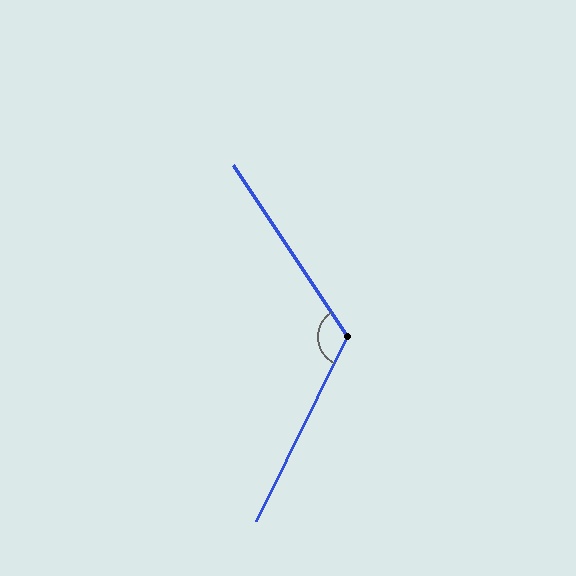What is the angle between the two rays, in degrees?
Approximately 120 degrees.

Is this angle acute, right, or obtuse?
It is obtuse.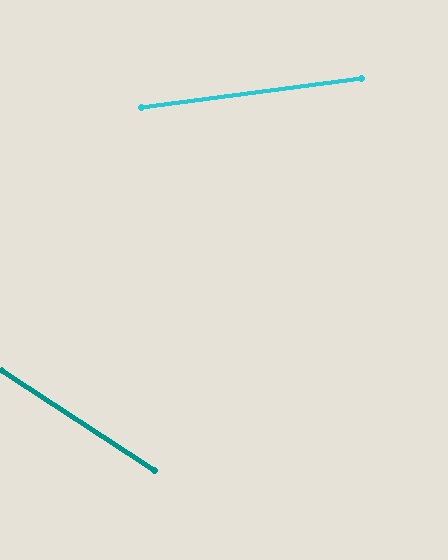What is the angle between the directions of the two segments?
Approximately 41 degrees.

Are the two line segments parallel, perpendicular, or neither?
Neither parallel nor perpendicular — they differ by about 41°.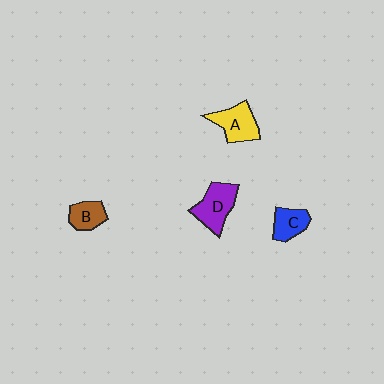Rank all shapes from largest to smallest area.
From largest to smallest: D (purple), A (yellow), C (blue), B (brown).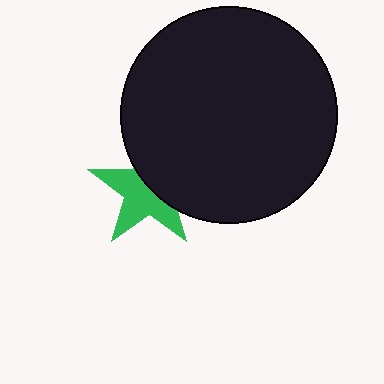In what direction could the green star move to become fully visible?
The green star could move toward the lower-left. That would shift it out from behind the black circle entirely.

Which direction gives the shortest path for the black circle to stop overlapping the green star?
Moving toward the upper-right gives the shortest separation.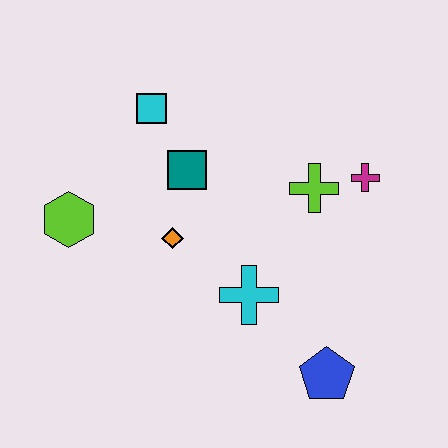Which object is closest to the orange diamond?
The teal square is closest to the orange diamond.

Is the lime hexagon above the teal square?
No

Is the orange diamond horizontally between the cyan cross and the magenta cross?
No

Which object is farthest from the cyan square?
The blue pentagon is farthest from the cyan square.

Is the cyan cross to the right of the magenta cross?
No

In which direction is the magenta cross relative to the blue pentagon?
The magenta cross is above the blue pentagon.